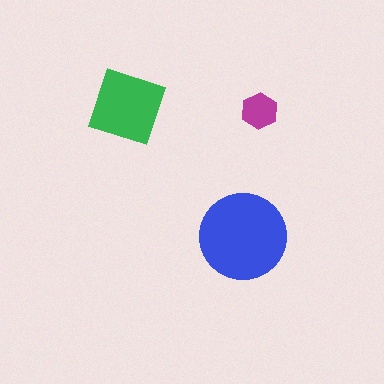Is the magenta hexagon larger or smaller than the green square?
Smaller.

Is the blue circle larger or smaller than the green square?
Larger.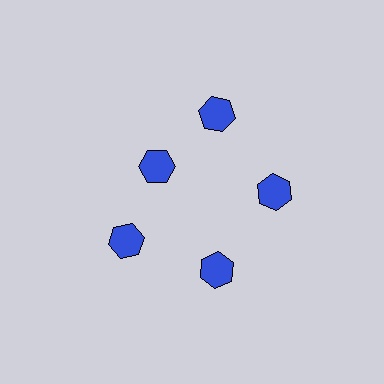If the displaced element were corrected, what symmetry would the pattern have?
It would have 5-fold rotational symmetry — the pattern would map onto itself every 72 degrees.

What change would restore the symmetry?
The symmetry would be restored by moving it outward, back onto the ring so that all 5 hexagons sit at equal angles and equal distance from the center.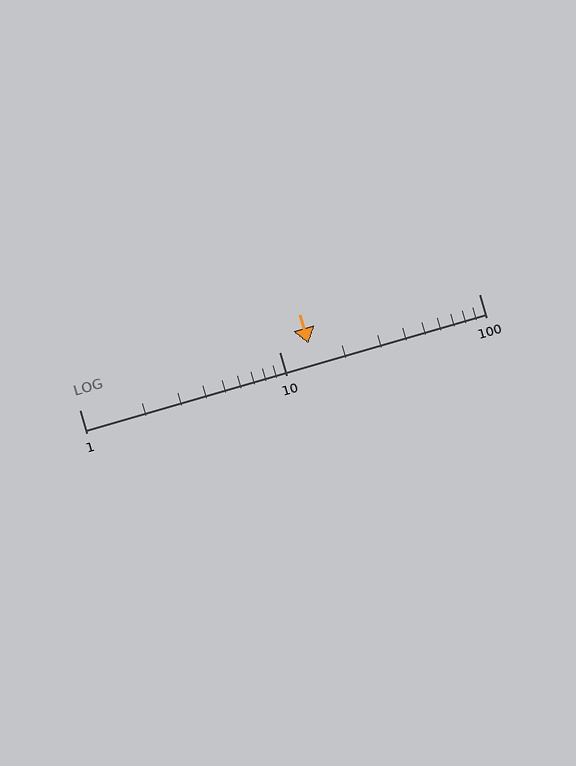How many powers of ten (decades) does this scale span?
The scale spans 2 decades, from 1 to 100.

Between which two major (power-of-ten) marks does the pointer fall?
The pointer is between 10 and 100.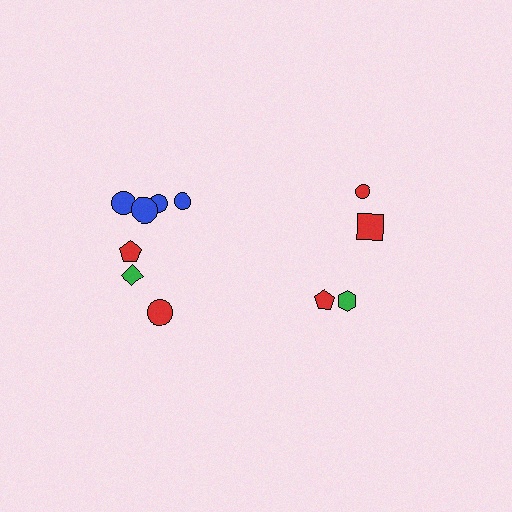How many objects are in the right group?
There are 4 objects.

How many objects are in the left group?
There are 7 objects.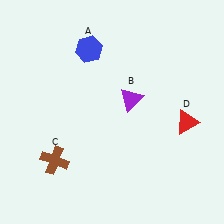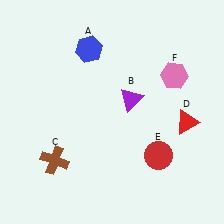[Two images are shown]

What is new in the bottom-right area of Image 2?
A red circle (E) was added in the bottom-right area of Image 2.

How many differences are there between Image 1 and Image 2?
There are 2 differences between the two images.